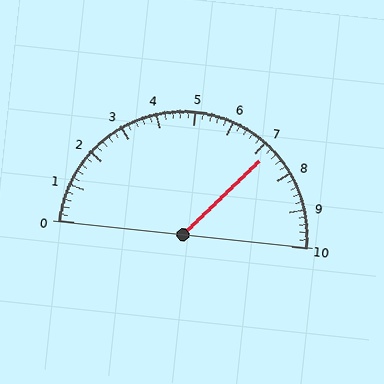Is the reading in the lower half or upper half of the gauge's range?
The reading is in the upper half of the range (0 to 10).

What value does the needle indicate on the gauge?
The needle indicates approximately 7.2.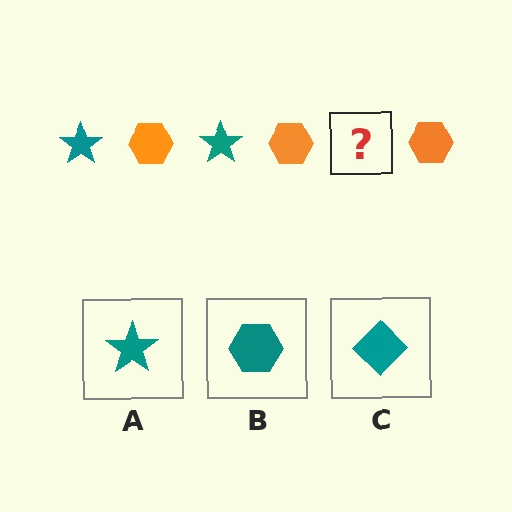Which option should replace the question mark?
Option A.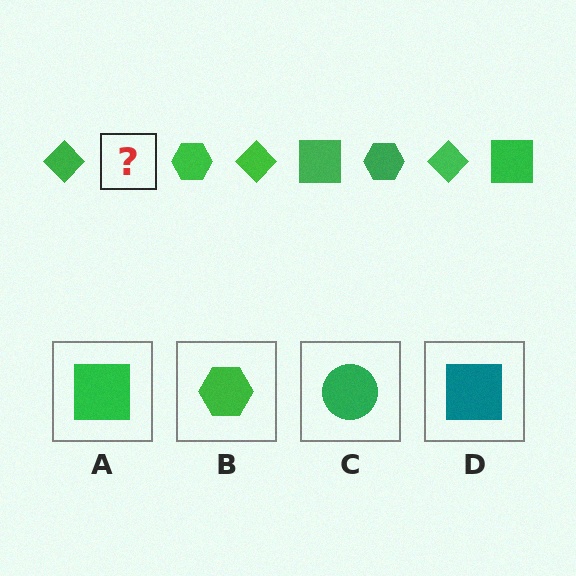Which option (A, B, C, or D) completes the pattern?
A.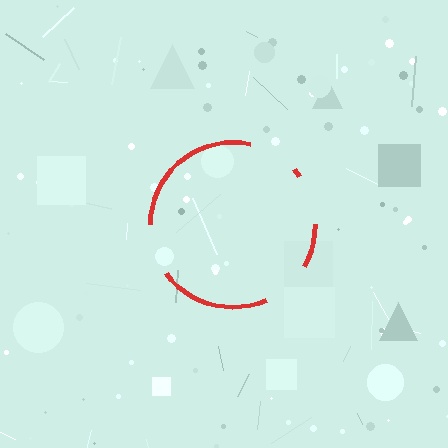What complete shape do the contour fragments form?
The contour fragments form a circle.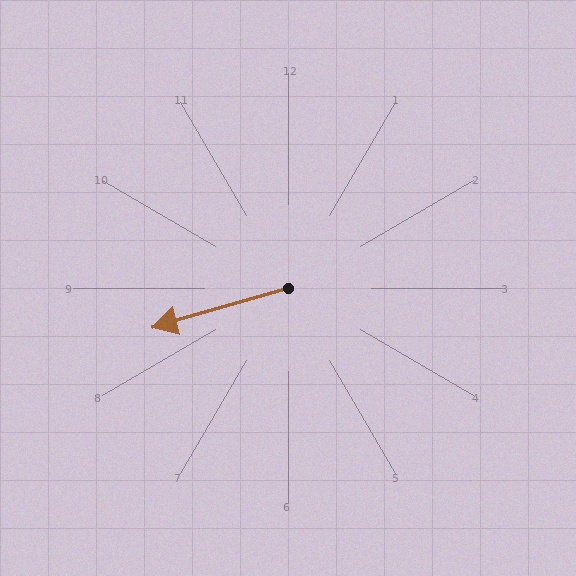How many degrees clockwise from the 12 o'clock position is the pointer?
Approximately 254 degrees.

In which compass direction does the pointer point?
West.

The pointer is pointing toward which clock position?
Roughly 8 o'clock.